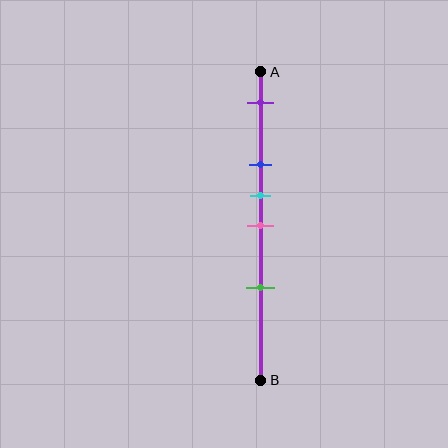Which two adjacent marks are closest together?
The cyan and pink marks are the closest adjacent pair.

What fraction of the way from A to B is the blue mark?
The blue mark is approximately 30% (0.3) of the way from A to B.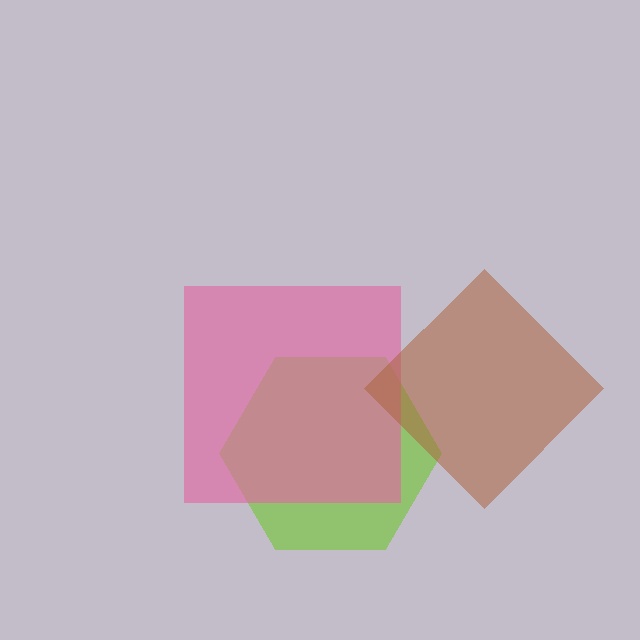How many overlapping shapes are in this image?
There are 3 overlapping shapes in the image.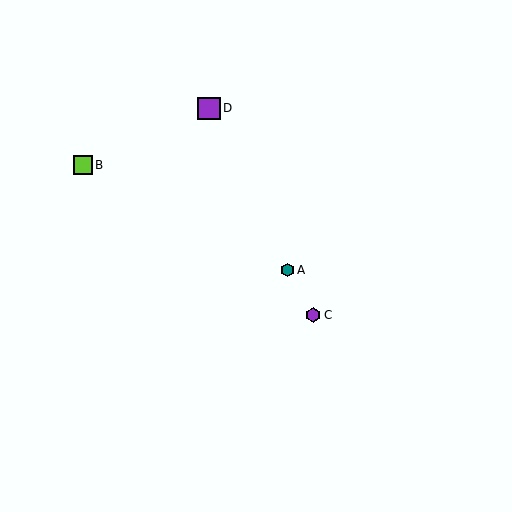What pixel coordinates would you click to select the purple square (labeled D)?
Click at (209, 108) to select the purple square D.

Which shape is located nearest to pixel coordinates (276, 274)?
The teal hexagon (labeled A) at (287, 270) is nearest to that location.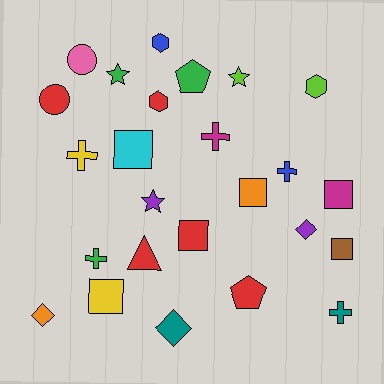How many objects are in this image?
There are 25 objects.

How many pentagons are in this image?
There are 2 pentagons.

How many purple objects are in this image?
There are 2 purple objects.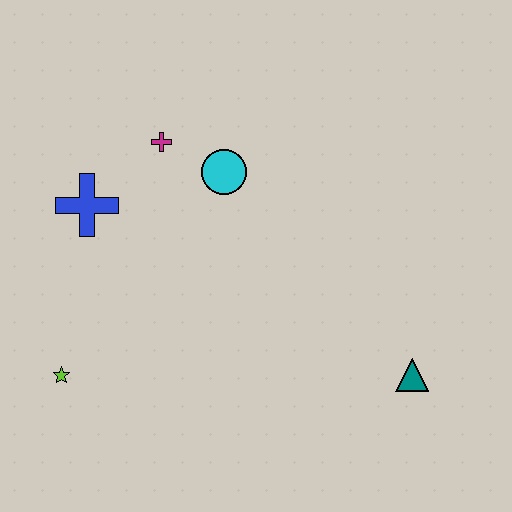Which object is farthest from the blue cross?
The teal triangle is farthest from the blue cross.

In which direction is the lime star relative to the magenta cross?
The lime star is below the magenta cross.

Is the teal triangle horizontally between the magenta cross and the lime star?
No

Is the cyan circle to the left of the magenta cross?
No